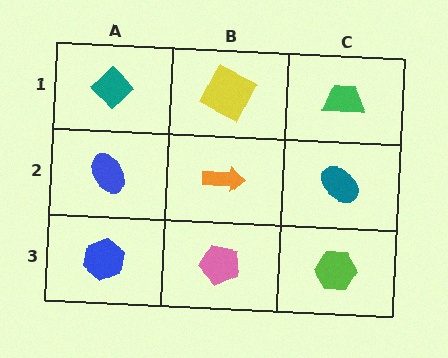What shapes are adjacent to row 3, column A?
A blue ellipse (row 2, column A), a pink pentagon (row 3, column B).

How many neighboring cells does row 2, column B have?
4.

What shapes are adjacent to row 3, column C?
A teal ellipse (row 2, column C), a pink pentagon (row 3, column B).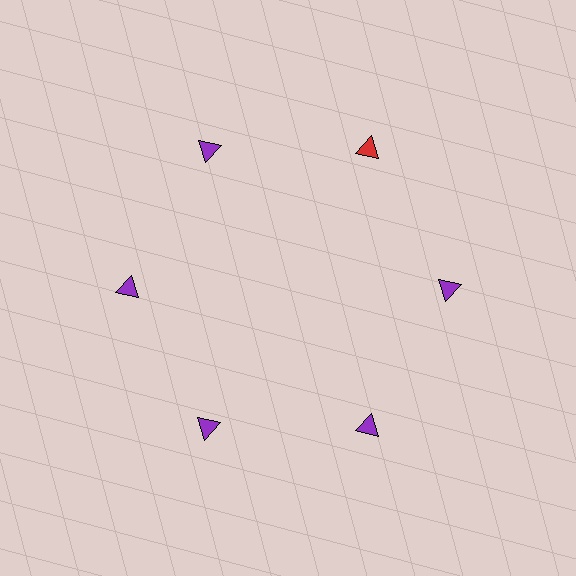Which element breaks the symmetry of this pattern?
The red triangle at roughly the 1 o'clock position breaks the symmetry. All other shapes are purple triangles.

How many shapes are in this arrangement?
There are 6 shapes arranged in a ring pattern.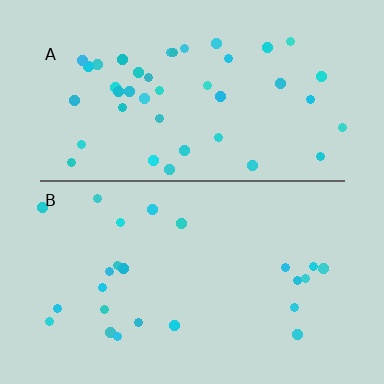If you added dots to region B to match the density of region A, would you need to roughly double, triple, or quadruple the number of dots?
Approximately double.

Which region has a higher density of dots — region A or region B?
A (the top).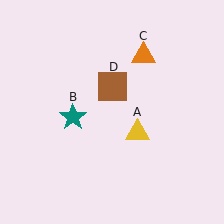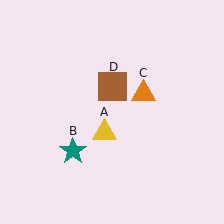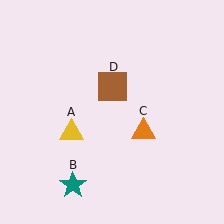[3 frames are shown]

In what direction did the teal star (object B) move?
The teal star (object B) moved down.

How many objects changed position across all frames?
3 objects changed position: yellow triangle (object A), teal star (object B), orange triangle (object C).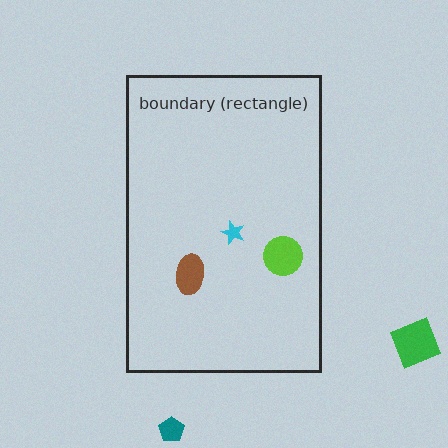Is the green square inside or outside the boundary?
Outside.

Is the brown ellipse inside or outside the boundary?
Inside.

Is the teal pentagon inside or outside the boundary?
Outside.